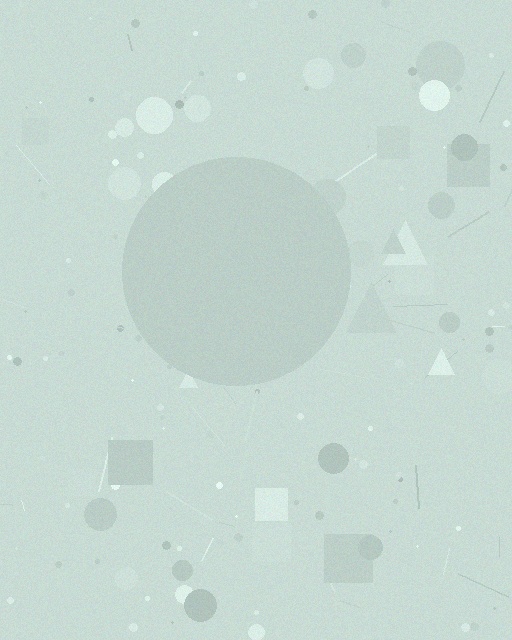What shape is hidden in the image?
A circle is hidden in the image.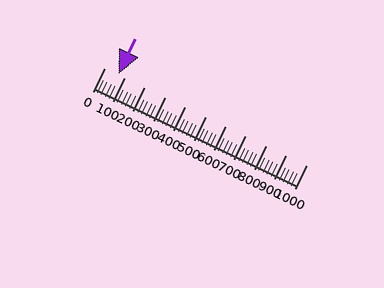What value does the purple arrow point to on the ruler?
The purple arrow points to approximately 70.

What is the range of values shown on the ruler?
The ruler shows values from 0 to 1000.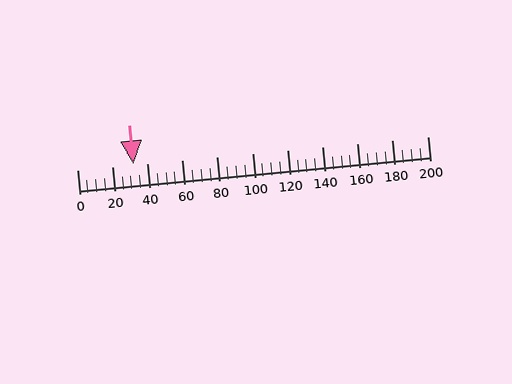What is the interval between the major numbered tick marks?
The major tick marks are spaced 20 units apart.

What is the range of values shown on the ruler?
The ruler shows values from 0 to 200.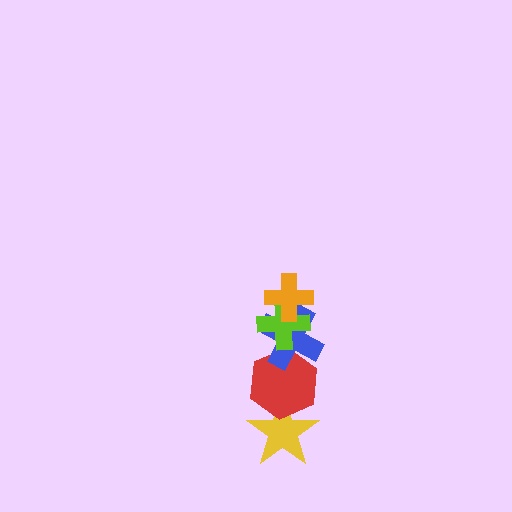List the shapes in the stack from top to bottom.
From top to bottom: the orange cross, the lime cross, the blue cross, the red hexagon, the yellow star.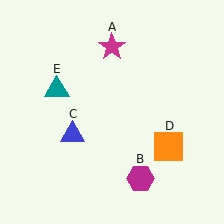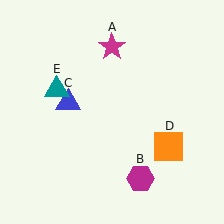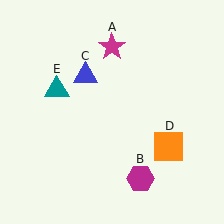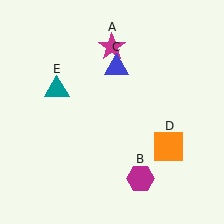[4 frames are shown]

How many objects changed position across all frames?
1 object changed position: blue triangle (object C).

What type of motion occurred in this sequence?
The blue triangle (object C) rotated clockwise around the center of the scene.